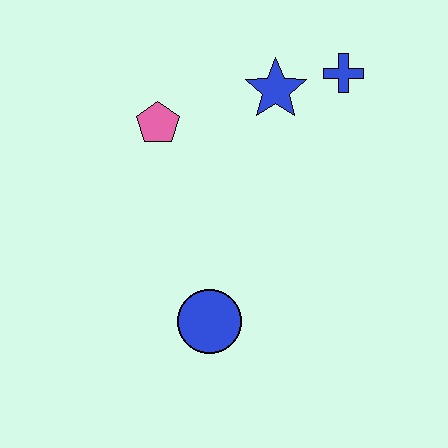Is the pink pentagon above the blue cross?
No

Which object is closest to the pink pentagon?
The blue star is closest to the pink pentagon.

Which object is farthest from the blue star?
The blue circle is farthest from the blue star.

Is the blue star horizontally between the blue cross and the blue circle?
Yes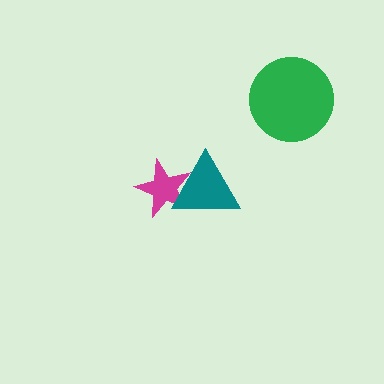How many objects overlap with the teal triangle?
1 object overlaps with the teal triangle.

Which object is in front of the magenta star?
The teal triangle is in front of the magenta star.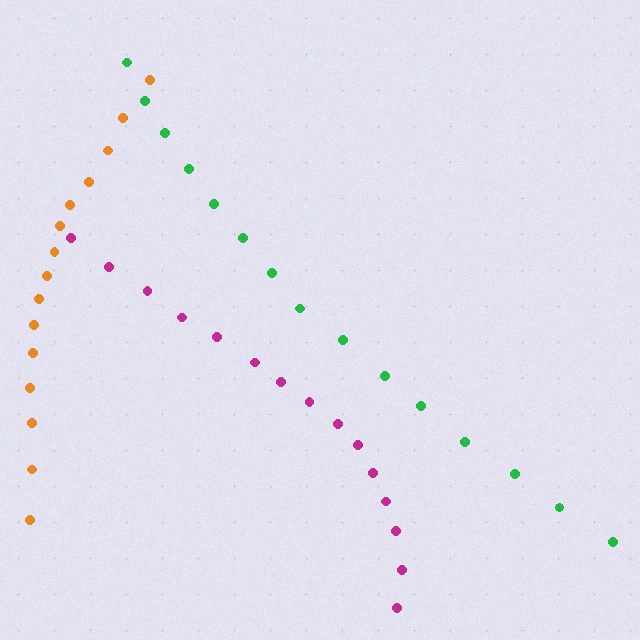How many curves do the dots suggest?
There are 3 distinct paths.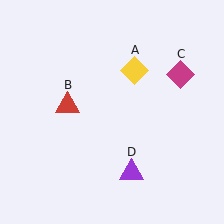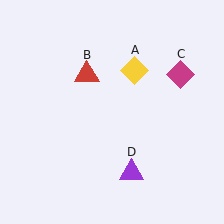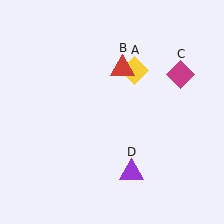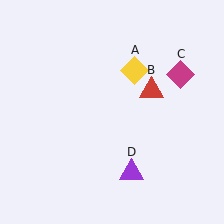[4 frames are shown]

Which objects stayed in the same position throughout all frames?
Yellow diamond (object A) and magenta diamond (object C) and purple triangle (object D) remained stationary.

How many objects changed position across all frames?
1 object changed position: red triangle (object B).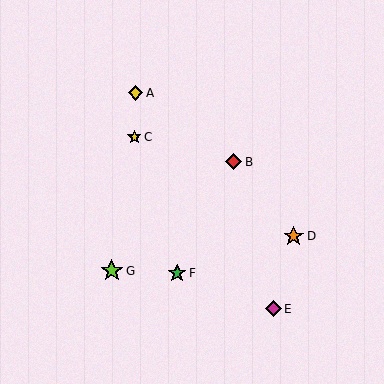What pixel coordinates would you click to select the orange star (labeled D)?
Click at (294, 236) to select the orange star D.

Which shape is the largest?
The lime star (labeled G) is the largest.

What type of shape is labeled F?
Shape F is a green star.